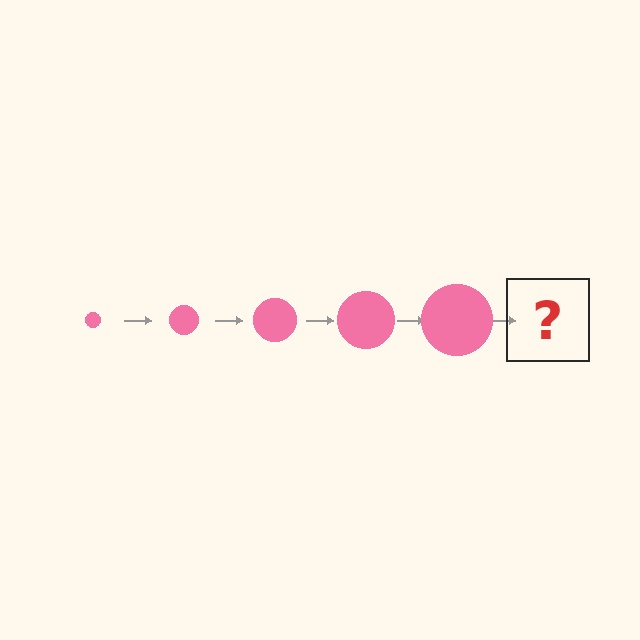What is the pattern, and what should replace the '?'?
The pattern is that the circle gets progressively larger each step. The '?' should be a pink circle, larger than the previous one.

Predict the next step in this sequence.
The next step is a pink circle, larger than the previous one.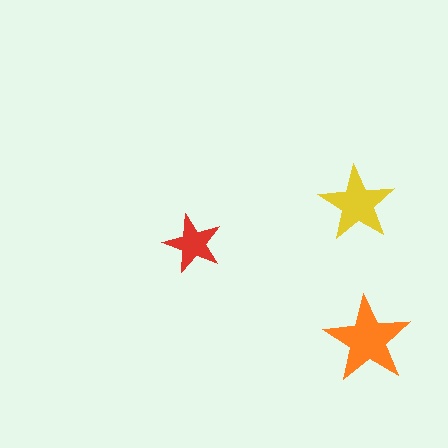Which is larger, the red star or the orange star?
The orange one.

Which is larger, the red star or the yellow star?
The yellow one.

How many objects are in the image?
There are 3 objects in the image.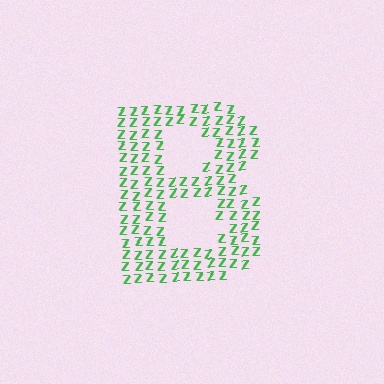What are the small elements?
The small elements are letter Z's.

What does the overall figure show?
The overall figure shows the letter B.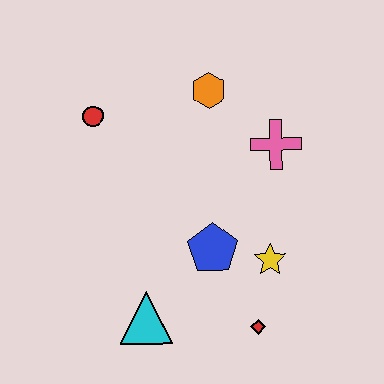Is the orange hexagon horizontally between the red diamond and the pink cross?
No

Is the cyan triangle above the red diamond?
Yes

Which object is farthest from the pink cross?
The cyan triangle is farthest from the pink cross.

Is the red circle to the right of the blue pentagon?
No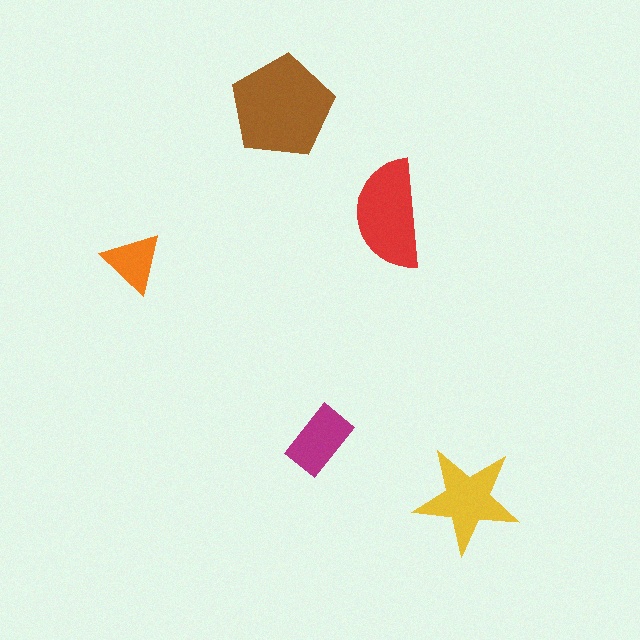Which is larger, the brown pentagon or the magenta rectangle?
The brown pentagon.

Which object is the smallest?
The orange triangle.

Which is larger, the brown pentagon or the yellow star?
The brown pentagon.